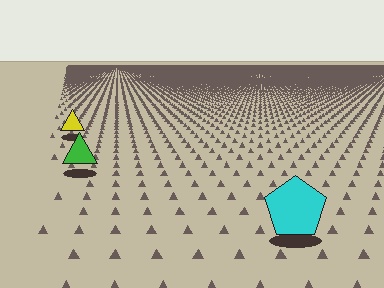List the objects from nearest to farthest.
From nearest to farthest: the cyan pentagon, the green triangle, the yellow triangle.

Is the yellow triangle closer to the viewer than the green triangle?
No. The green triangle is closer — you can tell from the texture gradient: the ground texture is coarser near it.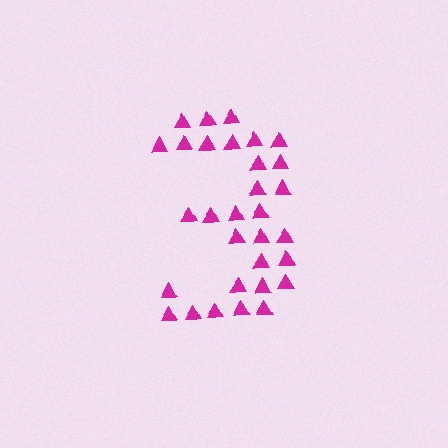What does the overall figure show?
The overall figure shows the digit 3.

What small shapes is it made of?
It is made of small triangles.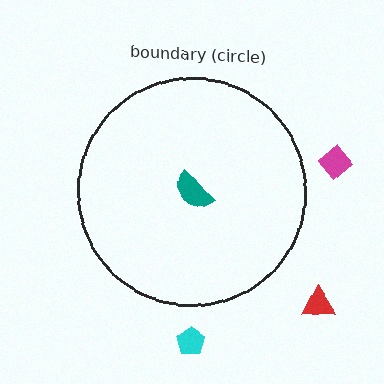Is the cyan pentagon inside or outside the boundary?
Outside.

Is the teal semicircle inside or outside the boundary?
Inside.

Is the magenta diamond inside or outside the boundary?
Outside.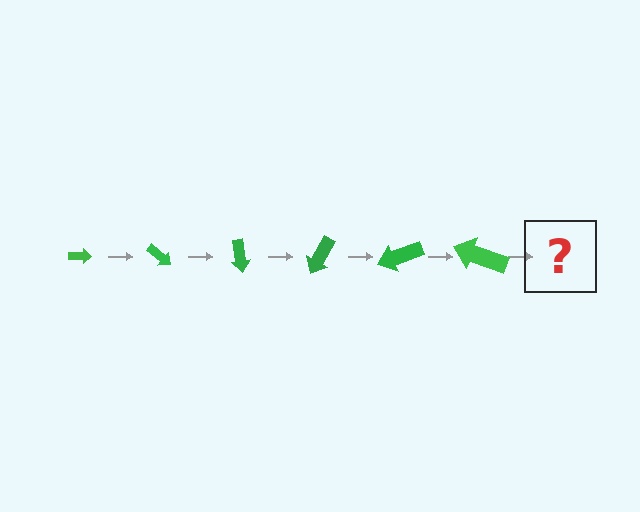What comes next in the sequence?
The next element should be an arrow, larger than the previous one and rotated 240 degrees from the start.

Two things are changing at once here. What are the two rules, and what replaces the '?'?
The two rules are that the arrow grows larger each step and it rotates 40 degrees each step. The '?' should be an arrow, larger than the previous one and rotated 240 degrees from the start.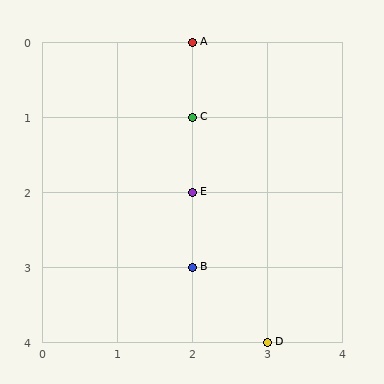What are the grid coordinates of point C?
Point C is at grid coordinates (2, 1).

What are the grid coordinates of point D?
Point D is at grid coordinates (3, 4).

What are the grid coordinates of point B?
Point B is at grid coordinates (2, 3).